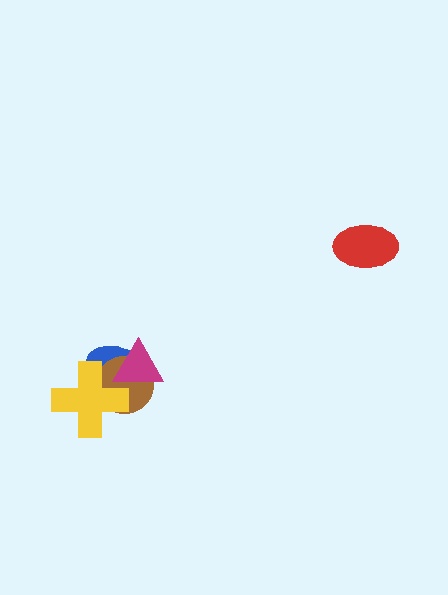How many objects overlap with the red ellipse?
0 objects overlap with the red ellipse.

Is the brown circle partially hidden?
Yes, it is partially covered by another shape.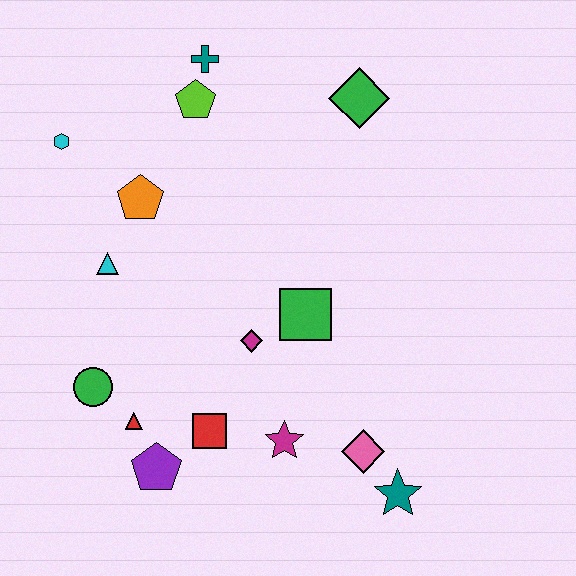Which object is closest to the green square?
The magenta diamond is closest to the green square.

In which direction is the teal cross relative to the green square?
The teal cross is above the green square.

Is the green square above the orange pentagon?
No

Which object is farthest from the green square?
The cyan hexagon is farthest from the green square.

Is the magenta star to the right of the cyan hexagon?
Yes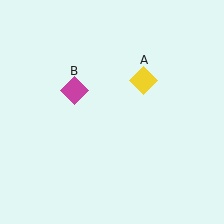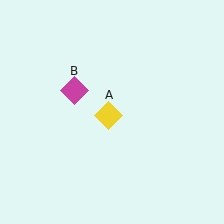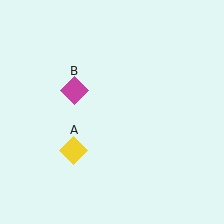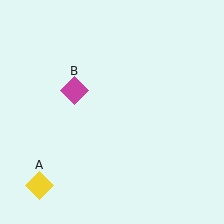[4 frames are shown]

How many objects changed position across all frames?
1 object changed position: yellow diamond (object A).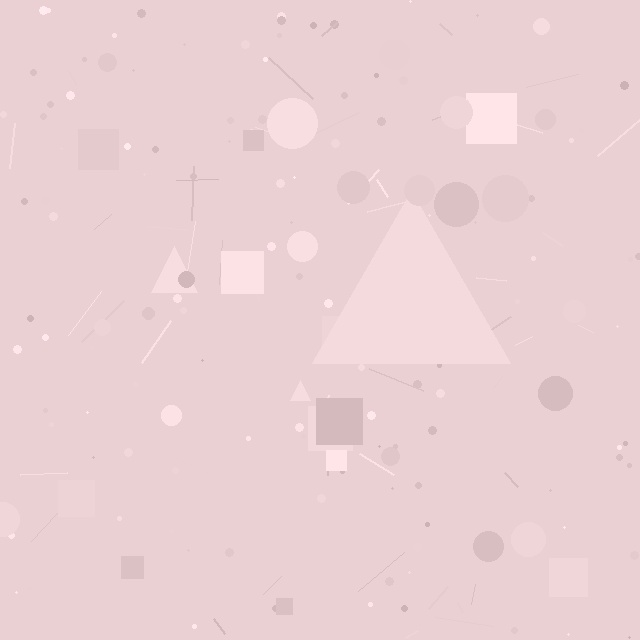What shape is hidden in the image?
A triangle is hidden in the image.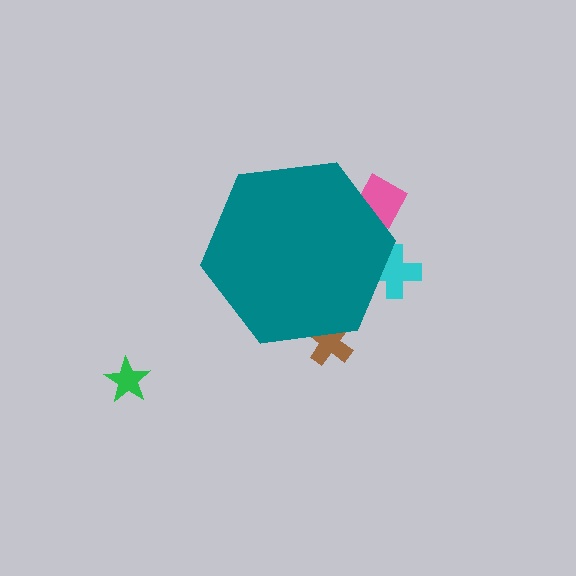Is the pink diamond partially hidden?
Yes, the pink diamond is partially hidden behind the teal hexagon.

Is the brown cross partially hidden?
Yes, the brown cross is partially hidden behind the teal hexagon.